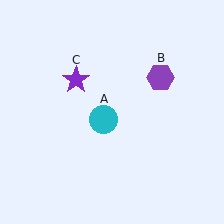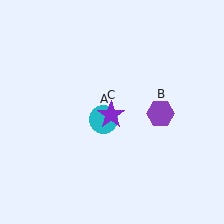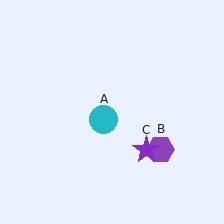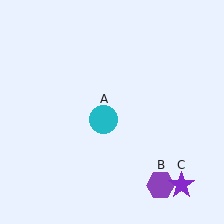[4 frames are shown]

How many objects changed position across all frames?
2 objects changed position: purple hexagon (object B), purple star (object C).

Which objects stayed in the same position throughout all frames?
Cyan circle (object A) remained stationary.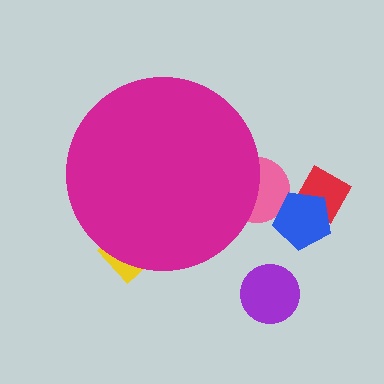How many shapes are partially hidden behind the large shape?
2 shapes are partially hidden.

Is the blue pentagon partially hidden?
No, the blue pentagon is fully visible.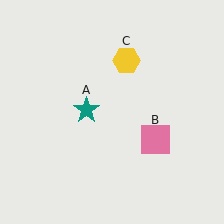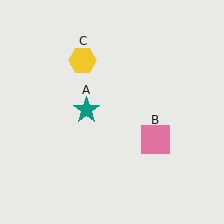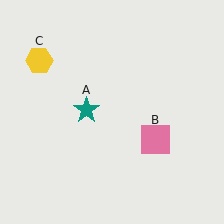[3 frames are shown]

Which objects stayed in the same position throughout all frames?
Teal star (object A) and pink square (object B) remained stationary.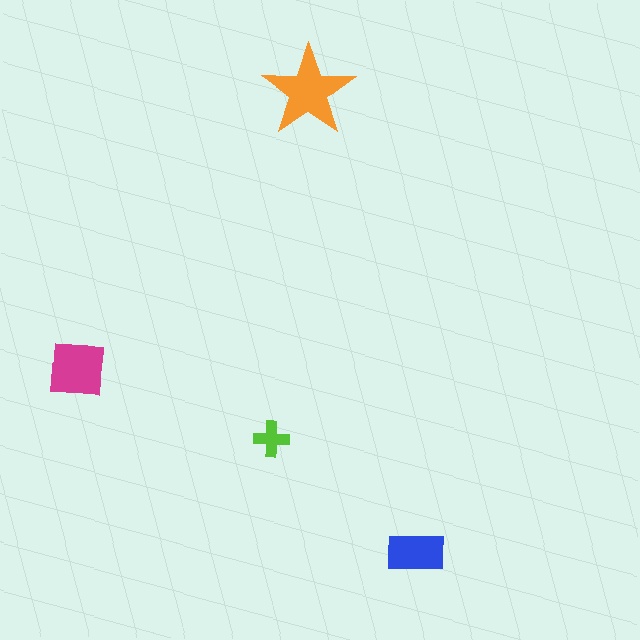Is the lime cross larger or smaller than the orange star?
Smaller.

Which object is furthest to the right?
The blue rectangle is rightmost.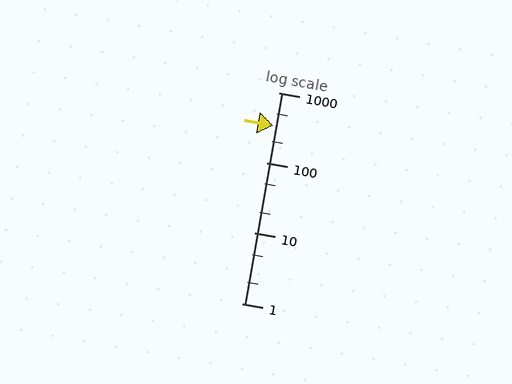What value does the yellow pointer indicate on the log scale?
The pointer indicates approximately 340.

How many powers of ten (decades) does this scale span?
The scale spans 3 decades, from 1 to 1000.